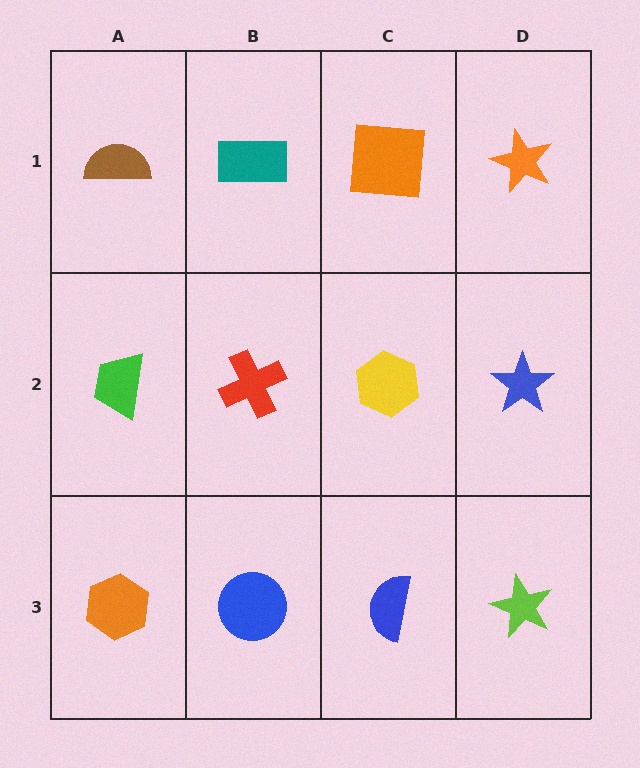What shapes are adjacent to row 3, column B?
A red cross (row 2, column B), an orange hexagon (row 3, column A), a blue semicircle (row 3, column C).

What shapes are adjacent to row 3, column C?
A yellow hexagon (row 2, column C), a blue circle (row 3, column B), a lime star (row 3, column D).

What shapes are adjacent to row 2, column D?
An orange star (row 1, column D), a lime star (row 3, column D), a yellow hexagon (row 2, column C).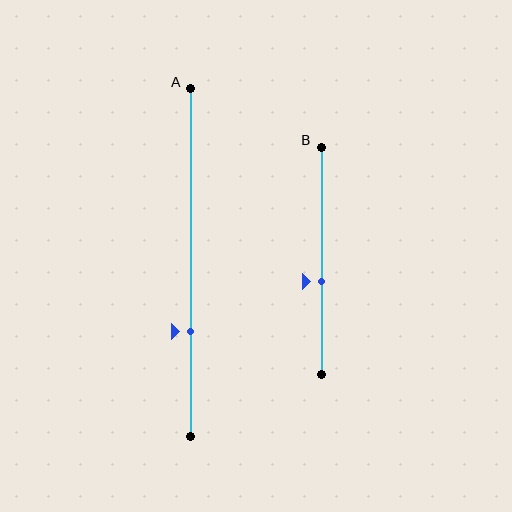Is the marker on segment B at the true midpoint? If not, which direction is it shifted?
No, the marker on segment B is shifted downward by about 9% of the segment length.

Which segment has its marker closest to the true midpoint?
Segment B has its marker closest to the true midpoint.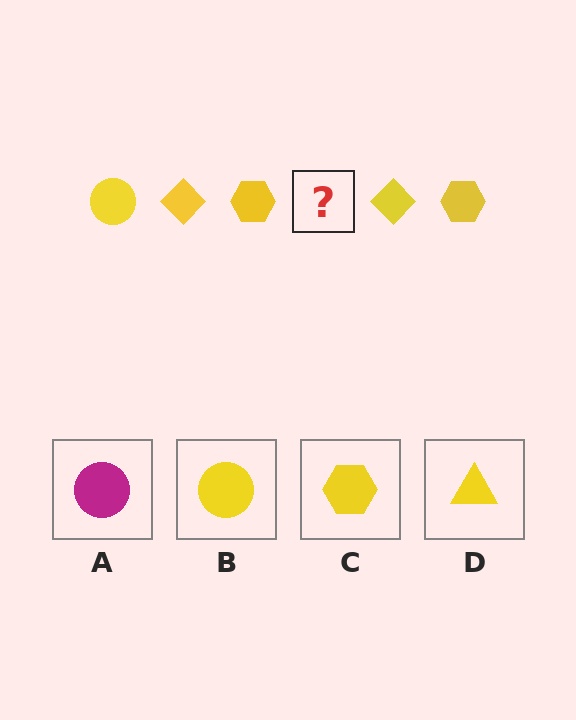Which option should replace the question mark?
Option B.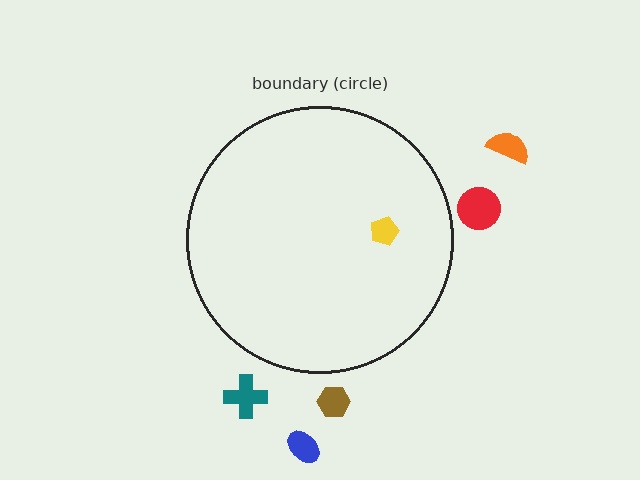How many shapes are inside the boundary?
1 inside, 5 outside.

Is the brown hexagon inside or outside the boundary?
Outside.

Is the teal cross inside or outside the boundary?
Outside.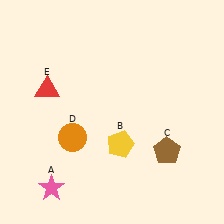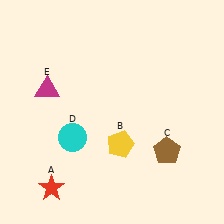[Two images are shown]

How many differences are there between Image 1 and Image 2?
There are 3 differences between the two images.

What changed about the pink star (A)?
In Image 1, A is pink. In Image 2, it changed to red.